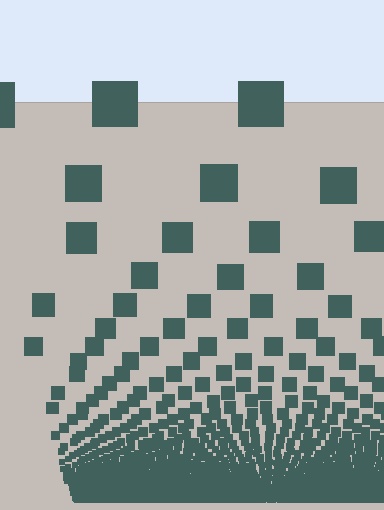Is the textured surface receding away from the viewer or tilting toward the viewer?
The surface appears to tilt toward the viewer. Texture elements get larger and sparser toward the top.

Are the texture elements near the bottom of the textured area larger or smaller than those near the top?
Smaller. The gradient is inverted — elements near the bottom are smaller and denser.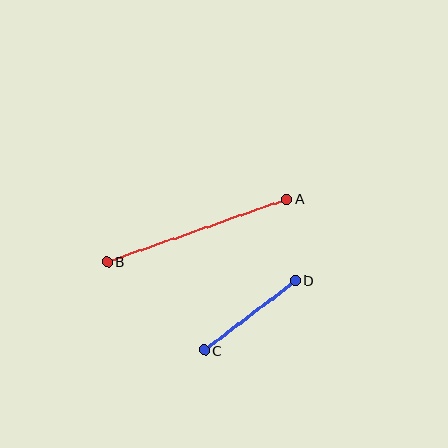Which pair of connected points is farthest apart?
Points A and B are farthest apart.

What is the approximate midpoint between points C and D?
The midpoint is at approximately (250, 315) pixels.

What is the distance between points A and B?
The distance is approximately 190 pixels.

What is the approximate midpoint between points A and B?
The midpoint is at approximately (197, 231) pixels.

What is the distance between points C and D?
The distance is approximately 115 pixels.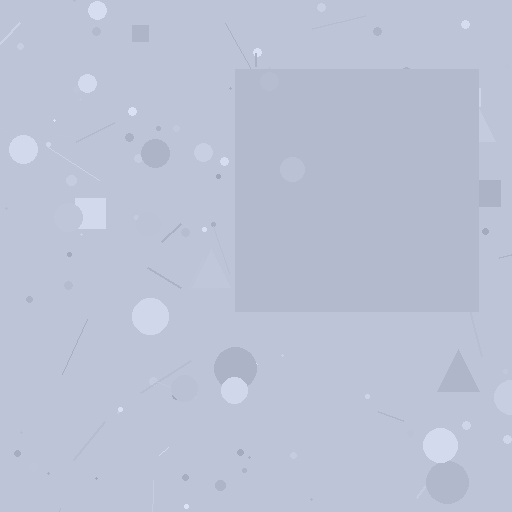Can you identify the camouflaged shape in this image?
The camouflaged shape is a square.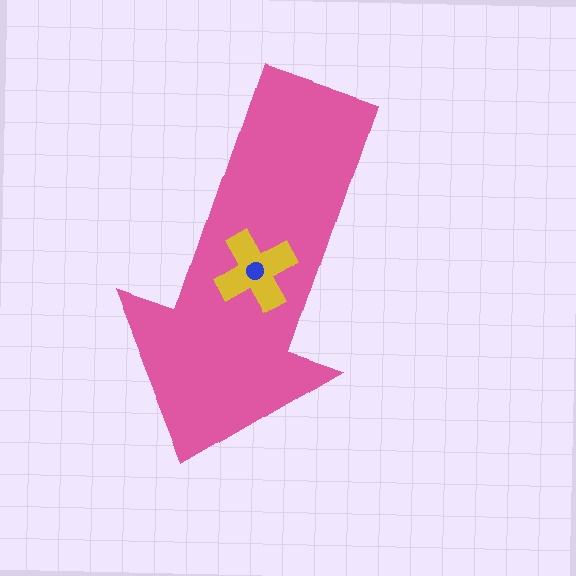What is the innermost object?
The blue circle.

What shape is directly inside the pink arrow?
The yellow cross.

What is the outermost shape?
The pink arrow.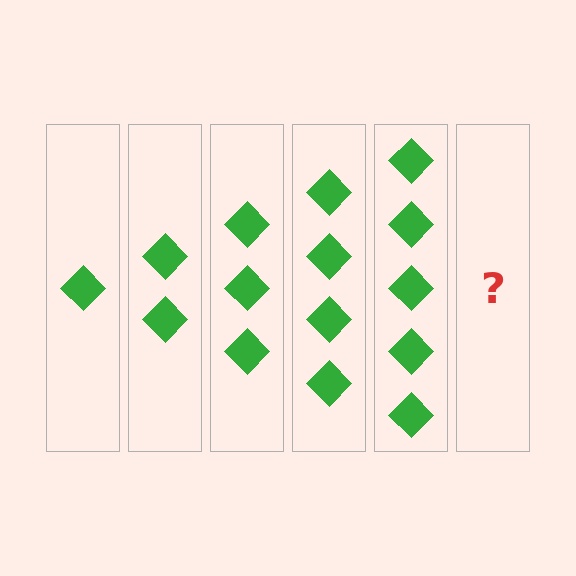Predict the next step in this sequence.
The next step is 6 diamonds.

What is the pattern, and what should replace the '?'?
The pattern is that each step adds one more diamond. The '?' should be 6 diamonds.